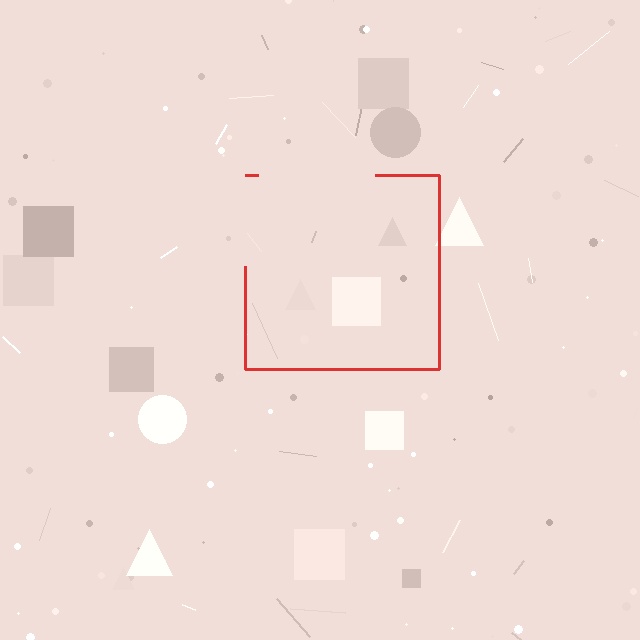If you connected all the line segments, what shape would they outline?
They would outline a square.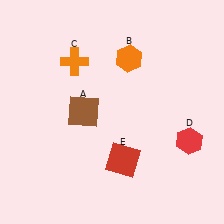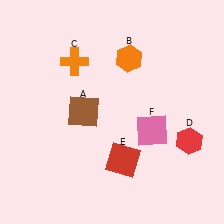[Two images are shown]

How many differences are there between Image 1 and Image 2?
There is 1 difference between the two images.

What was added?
A pink square (F) was added in Image 2.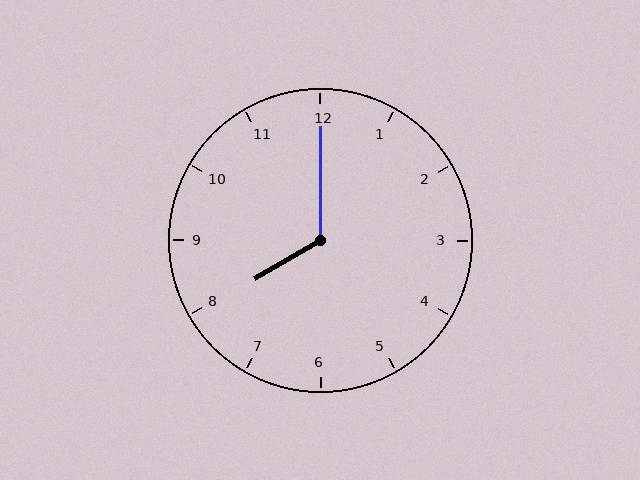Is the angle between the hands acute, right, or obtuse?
It is obtuse.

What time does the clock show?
8:00.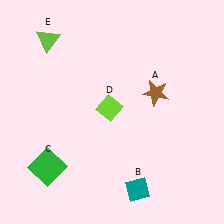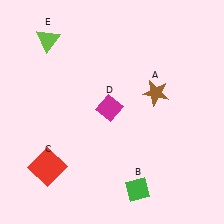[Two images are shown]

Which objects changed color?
B changed from teal to green. C changed from green to red. D changed from lime to magenta.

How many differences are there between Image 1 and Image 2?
There are 3 differences between the two images.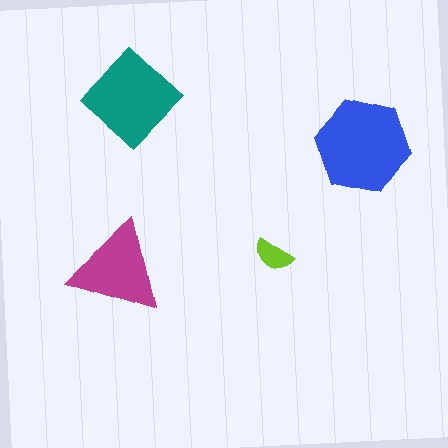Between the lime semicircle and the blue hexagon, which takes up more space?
The blue hexagon.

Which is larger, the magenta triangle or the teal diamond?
The teal diamond.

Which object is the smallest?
The lime semicircle.